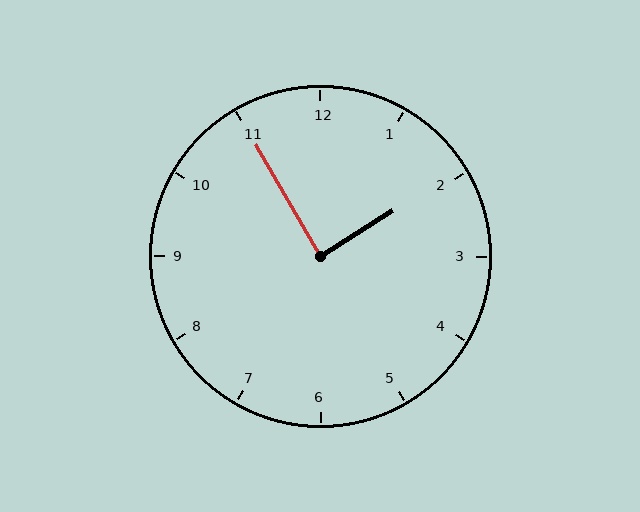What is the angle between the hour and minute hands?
Approximately 88 degrees.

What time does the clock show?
1:55.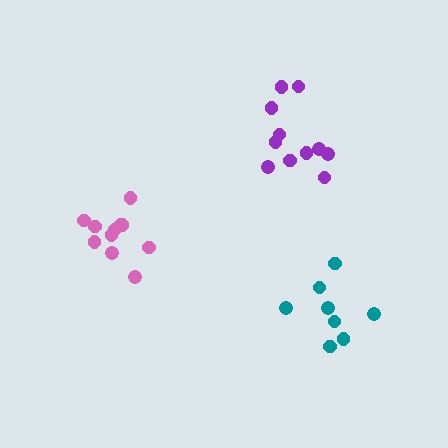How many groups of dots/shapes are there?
There are 3 groups.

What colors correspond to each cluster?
The clusters are colored: pink, teal, purple.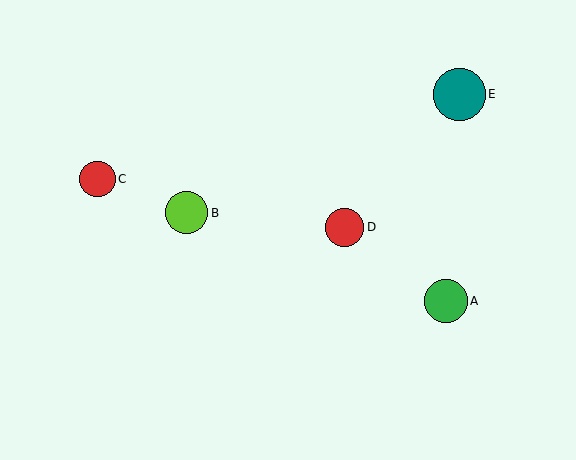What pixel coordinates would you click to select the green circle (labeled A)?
Click at (446, 301) to select the green circle A.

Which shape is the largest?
The teal circle (labeled E) is the largest.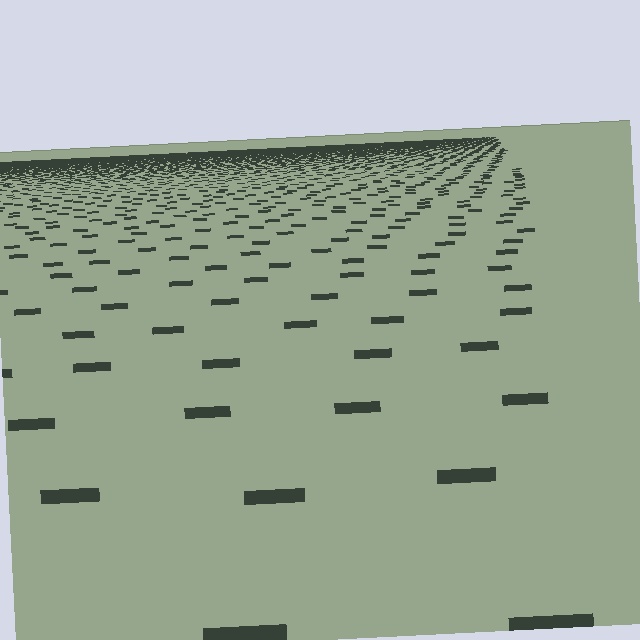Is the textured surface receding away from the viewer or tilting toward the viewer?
The surface is receding away from the viewer. Texture elements get smaller and denser toward the top.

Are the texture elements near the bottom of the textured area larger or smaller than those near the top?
Larger. Near the bottom, elements are closer to the viewer and appear at a bigger on-screen size.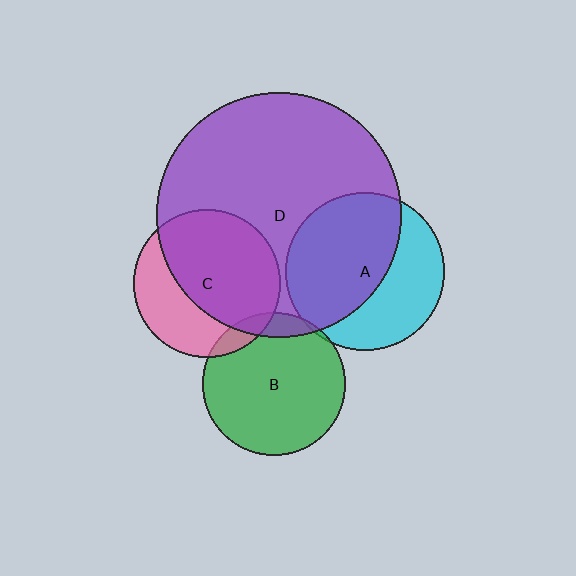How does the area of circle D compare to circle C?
Approximately 2.8 times.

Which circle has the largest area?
Circle D (purple).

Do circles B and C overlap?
Yes.